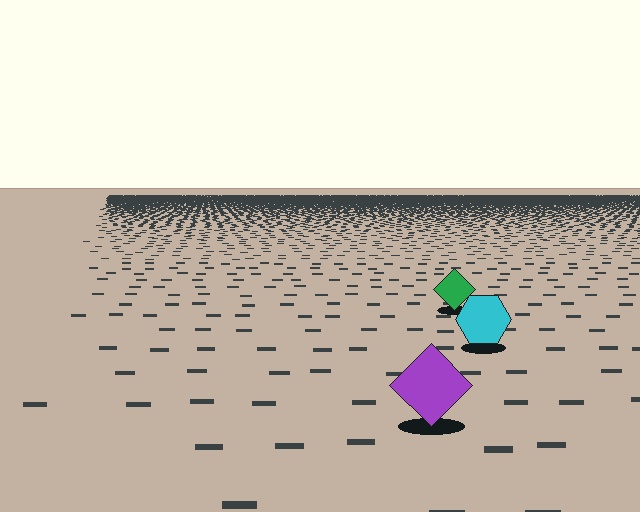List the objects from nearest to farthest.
From nearest to farthest: the purple diamond, the cyan hexagon, the green diamond.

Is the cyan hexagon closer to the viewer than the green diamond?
Yes. The cyan hexagon is closer — you can tell from the texture gradient: the ground texture is coarser near it.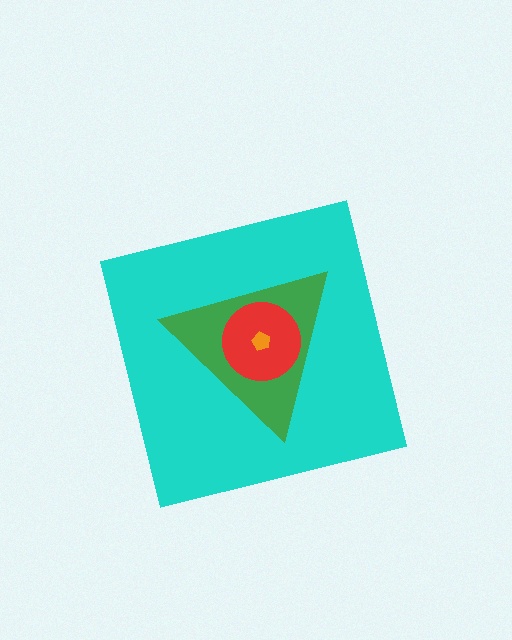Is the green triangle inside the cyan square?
Yes.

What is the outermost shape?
The cyan square.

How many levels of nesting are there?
4.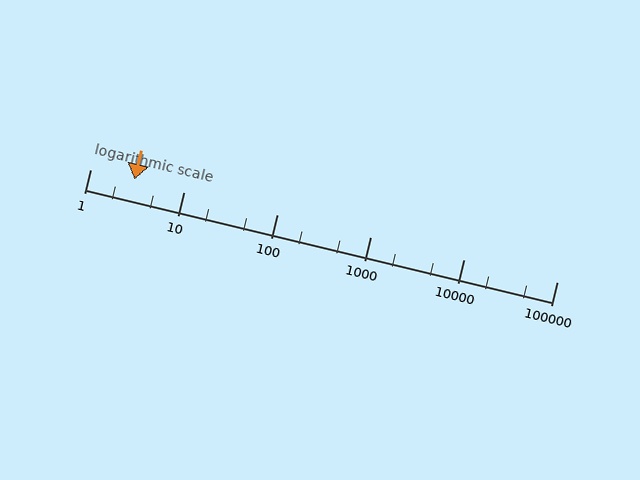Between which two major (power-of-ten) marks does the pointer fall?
The pointer is between 1 and 10.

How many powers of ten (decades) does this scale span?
The scale spans 5 decades, from 1 to 100000.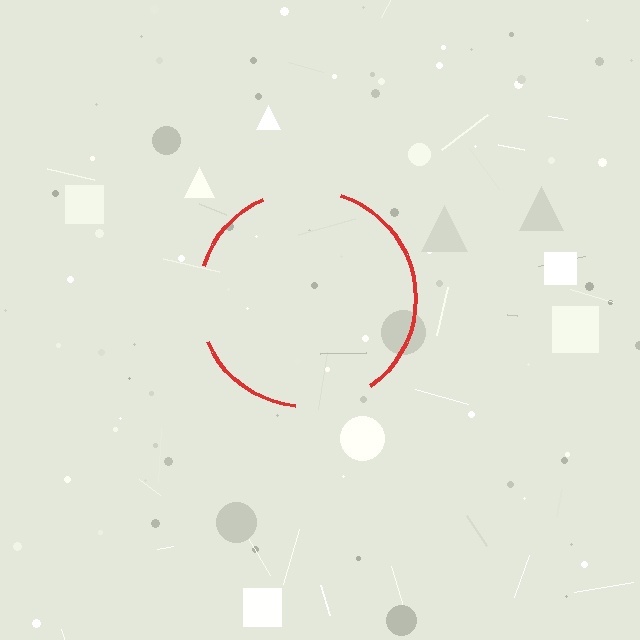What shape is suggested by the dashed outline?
The dashed outline suggests a circle.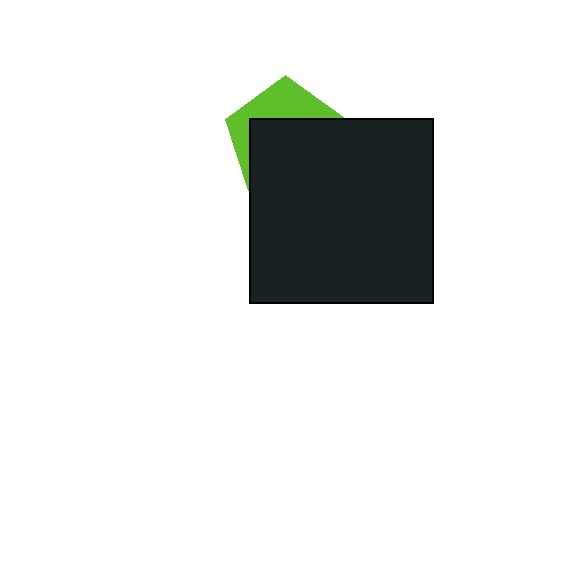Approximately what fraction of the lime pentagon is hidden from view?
Roughly 65% of the lime pentagon is hidden behind the black square.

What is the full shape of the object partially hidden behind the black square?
The partially hidden object is a lime pentagon.